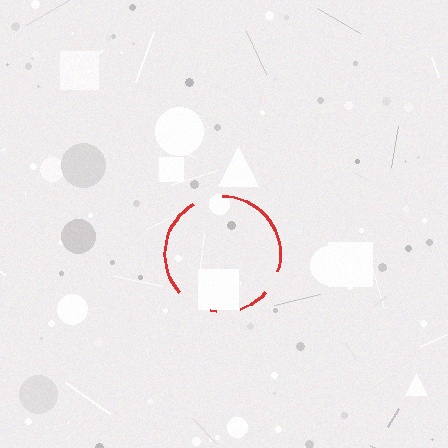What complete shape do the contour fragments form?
The contour fragments form a circle.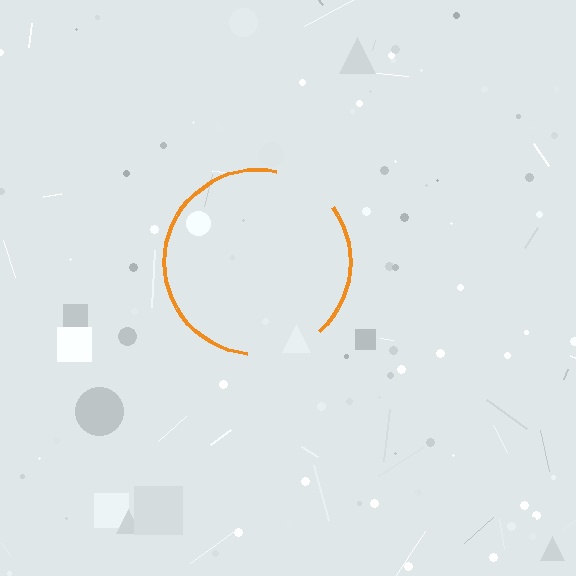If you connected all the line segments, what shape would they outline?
They would outline a circle.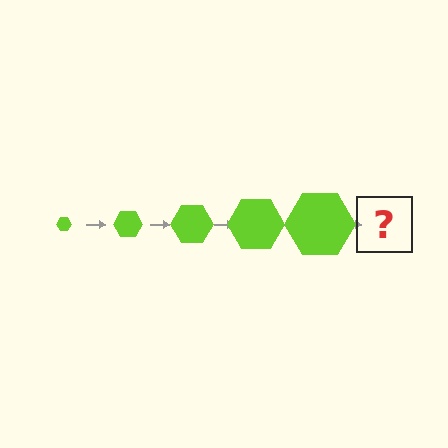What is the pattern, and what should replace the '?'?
The pattern is that the hexagon gets progressively larger each step. The '?' should be a lime hexagon, larger than the previous one.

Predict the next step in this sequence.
The next step is a lime hexagon, larger than the previous one.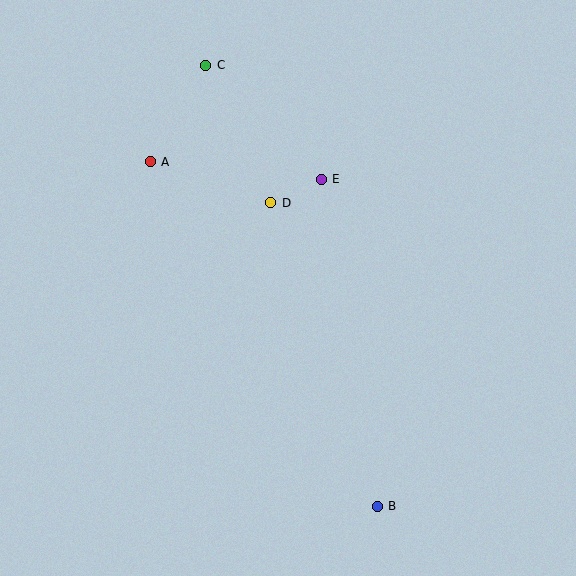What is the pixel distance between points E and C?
The distance between E and C is 162 pixels.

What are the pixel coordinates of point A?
Point A is at (150, 162).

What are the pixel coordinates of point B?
Point B is at (377, 506).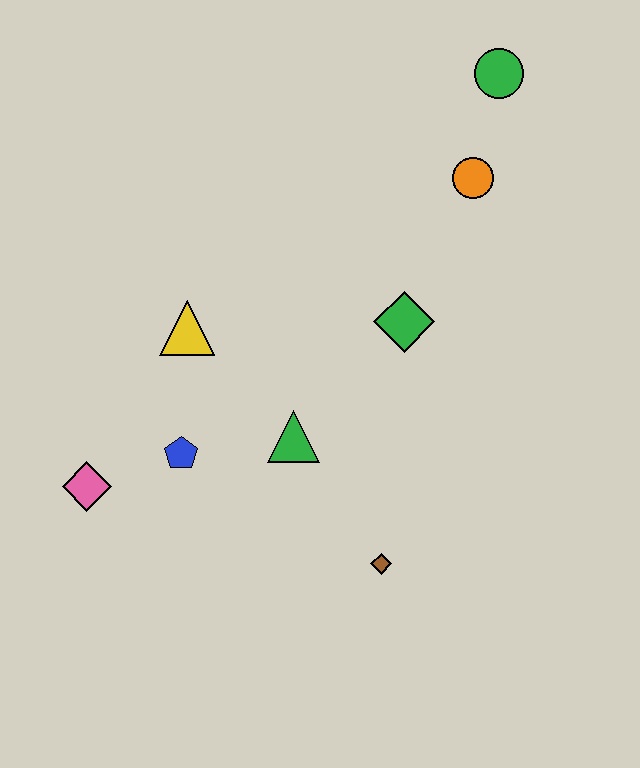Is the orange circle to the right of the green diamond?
Yes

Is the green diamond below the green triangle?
No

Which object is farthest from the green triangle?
The green circle is farthest from the green triangle.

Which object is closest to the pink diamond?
The blue pentagon is closest to the pink diamond.